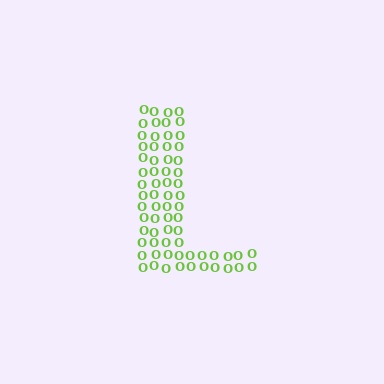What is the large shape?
The large shape is the letter L.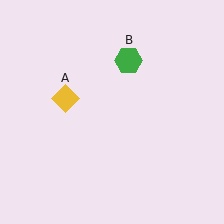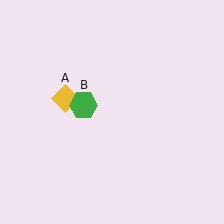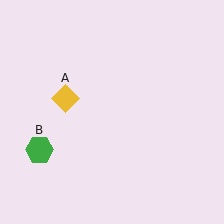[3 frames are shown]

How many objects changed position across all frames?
1 object changed position: green hexagon (object B).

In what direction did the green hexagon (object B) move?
The green hexagon (object B) moved down and to the left.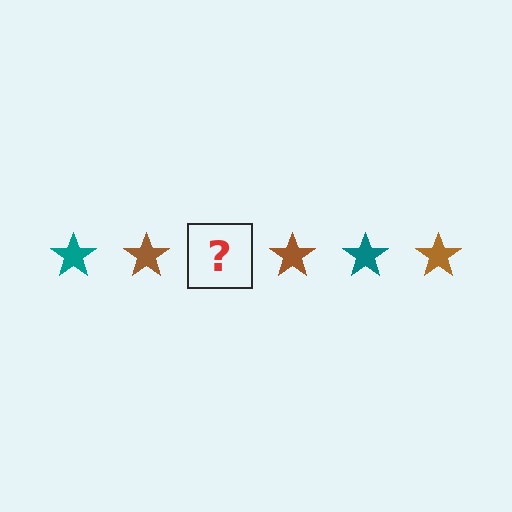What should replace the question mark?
The question mark should be replaced with a teal star.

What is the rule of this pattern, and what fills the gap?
The rule is that the pattern cycles through teal, brown stars. The gap should be filled with a teal star.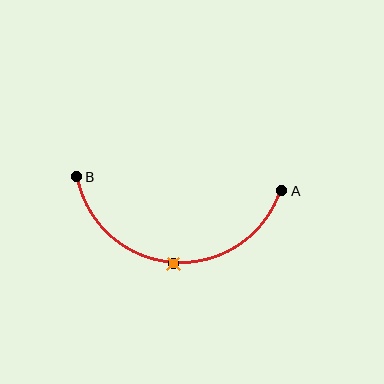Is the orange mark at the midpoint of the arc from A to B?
Yes. The orange mark lies on the arc at equal arc-length from both A and B — it is the arc midpoint.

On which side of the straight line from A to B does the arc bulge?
The arc bulges below the straight line connecting A and B.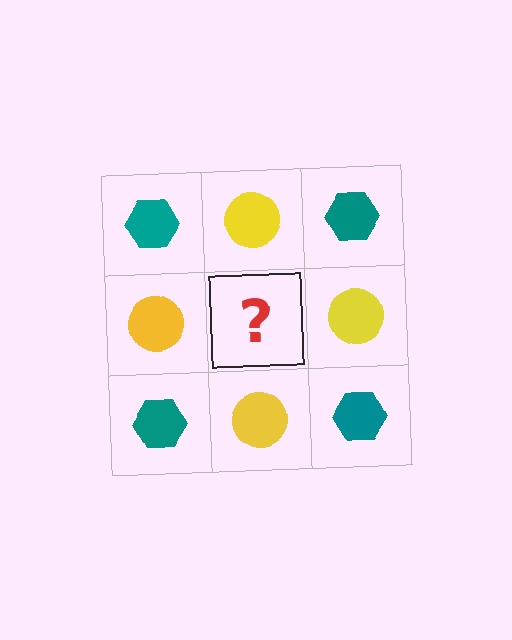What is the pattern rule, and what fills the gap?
The rule is that it alternates teal hexagon and yellow circle in a checkerboard pattern. The gap should be filled with a teal hexagon.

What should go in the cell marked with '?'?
The missing cell should contain a teal hexagon.